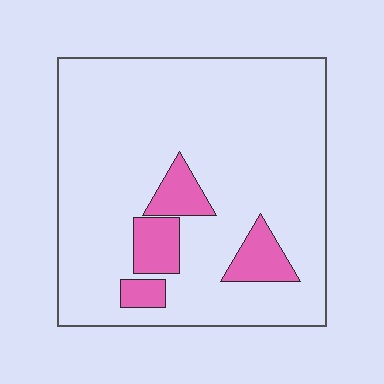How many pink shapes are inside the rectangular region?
4.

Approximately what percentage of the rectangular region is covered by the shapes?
Approximately 15%.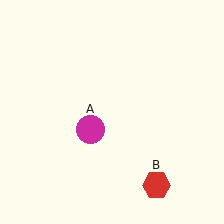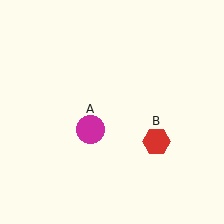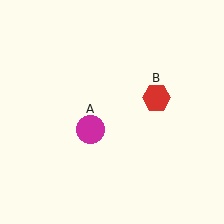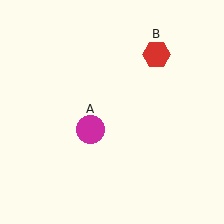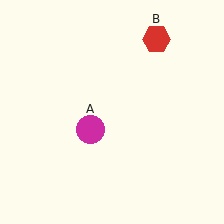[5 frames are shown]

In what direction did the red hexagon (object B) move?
The red hexagon (object B) moved up.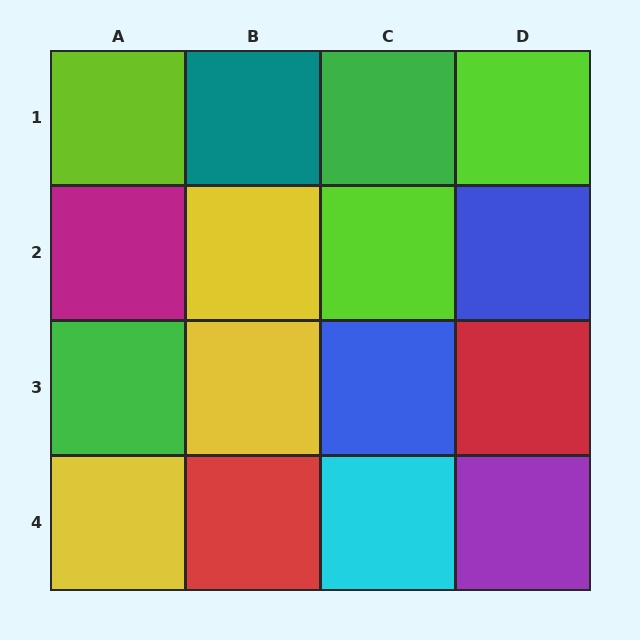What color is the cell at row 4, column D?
Purple.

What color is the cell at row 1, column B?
Teal.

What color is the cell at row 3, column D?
Red.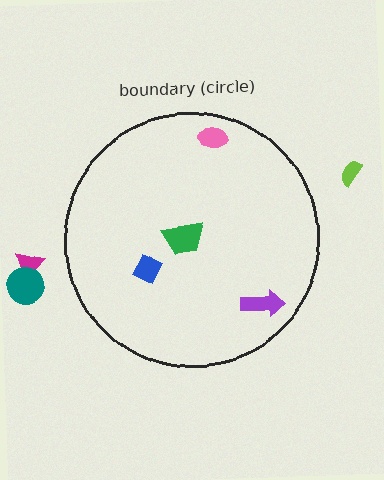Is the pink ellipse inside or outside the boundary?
Inside.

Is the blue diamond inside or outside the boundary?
Inside.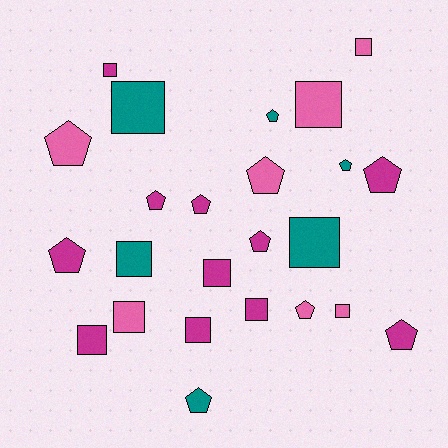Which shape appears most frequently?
Square, with 12 objects.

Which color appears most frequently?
Magenta, with 11 objects.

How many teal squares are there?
There are 3 teal squares.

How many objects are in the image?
There are 24 objects.